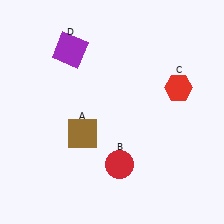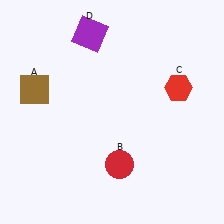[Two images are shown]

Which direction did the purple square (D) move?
The purple square (D) moved right.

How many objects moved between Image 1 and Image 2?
2 objects moved between the two images.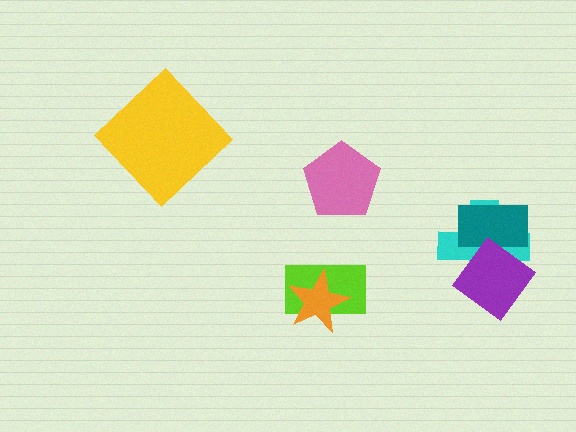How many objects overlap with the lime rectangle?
1 object overlaps with the lime rectangle.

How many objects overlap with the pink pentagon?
0 objects overlap with the pink pentagon.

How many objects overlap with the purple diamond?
2 objects overlap with the purple diamond.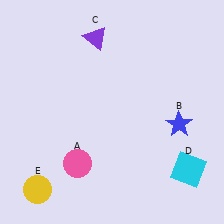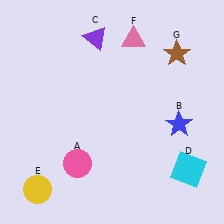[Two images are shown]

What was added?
A pink triangle (F), a brown star (G) were added in Image 2.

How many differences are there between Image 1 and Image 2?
There are 2 differences between the two images.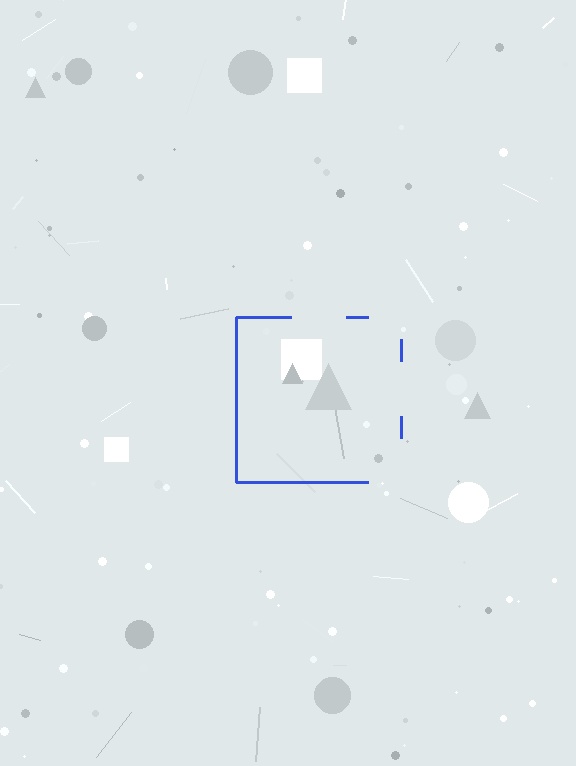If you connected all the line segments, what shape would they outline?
They would outline a square.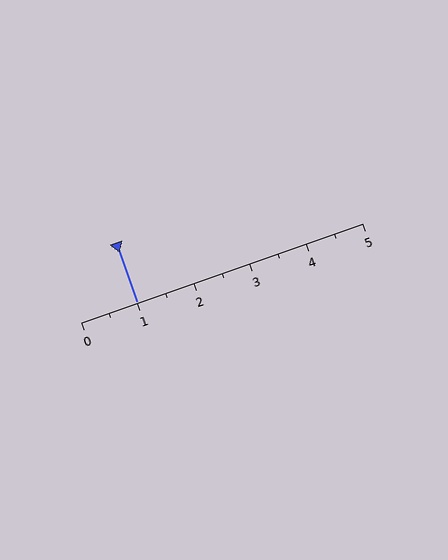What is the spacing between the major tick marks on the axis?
The major ticks are spaced 1 apart.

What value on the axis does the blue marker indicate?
The marker indicates approximately 1.